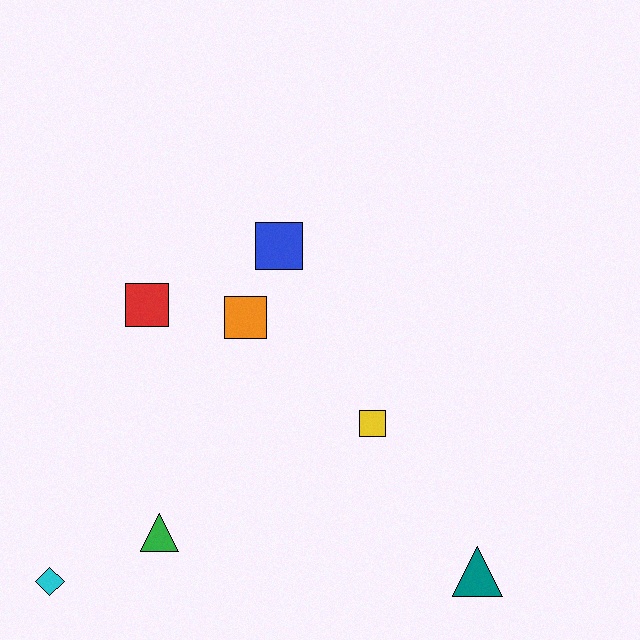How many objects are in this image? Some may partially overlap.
There are 7 objects.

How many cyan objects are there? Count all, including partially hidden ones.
There is 1 cyan object.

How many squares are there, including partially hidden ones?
There are 4 squares.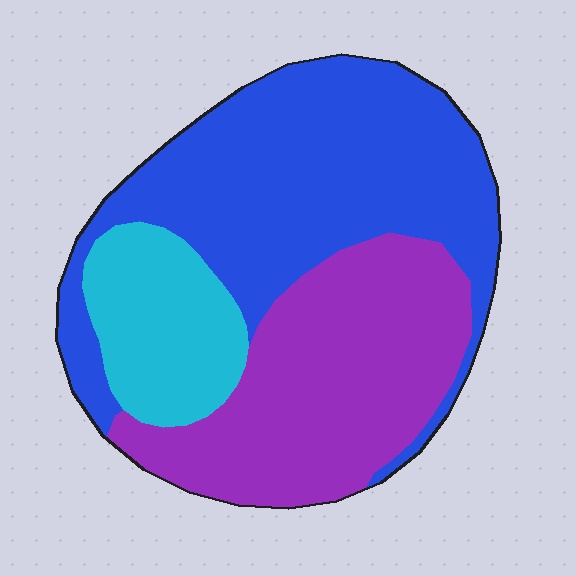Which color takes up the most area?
Blue, at roughly 45%.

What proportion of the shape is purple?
Purple covers about 35% of the shape.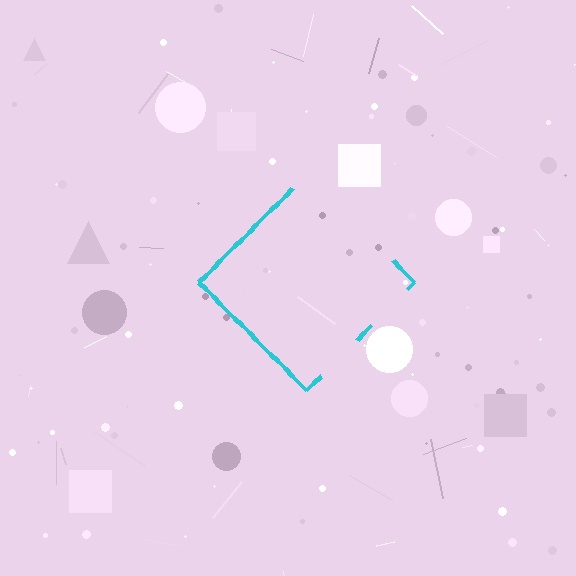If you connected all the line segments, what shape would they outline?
They would outline a diamond.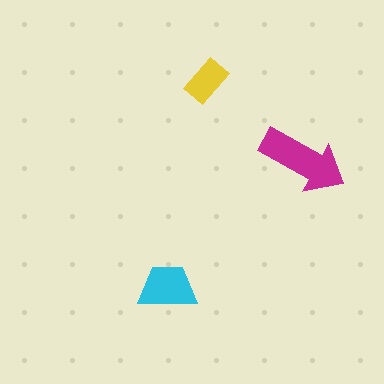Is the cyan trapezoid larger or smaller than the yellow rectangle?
Larger.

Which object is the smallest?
The yellow rectangle.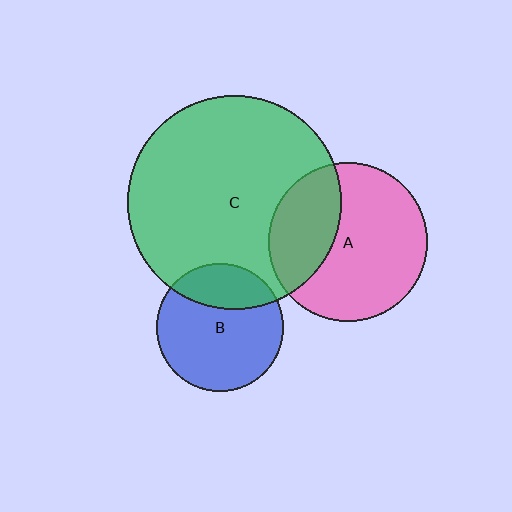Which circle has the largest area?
Circle C (green).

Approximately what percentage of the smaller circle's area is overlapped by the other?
Approximately 25%.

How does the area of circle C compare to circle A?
Approximately 1.8 times.